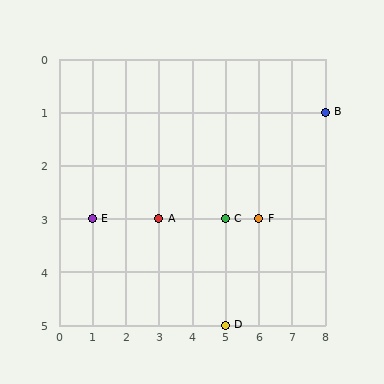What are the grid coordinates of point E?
Point E is at grid coordinates (1, 3).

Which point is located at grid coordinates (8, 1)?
Point B is at (8, 1).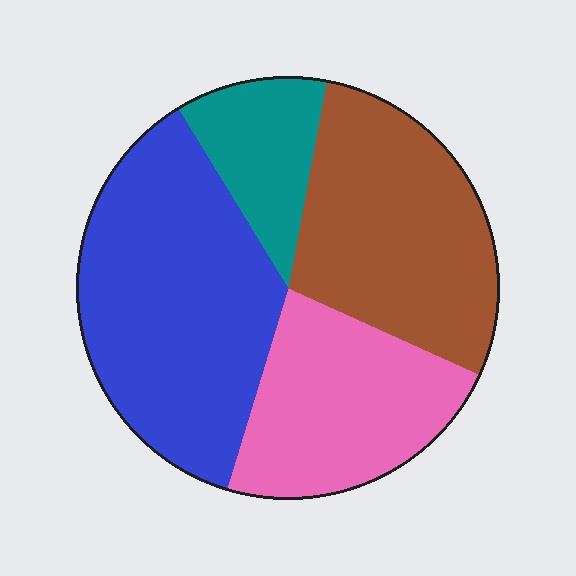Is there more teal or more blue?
Blue.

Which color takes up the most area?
Blue, at roughly 35%.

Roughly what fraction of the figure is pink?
Pink covers roughly 25% of the figure.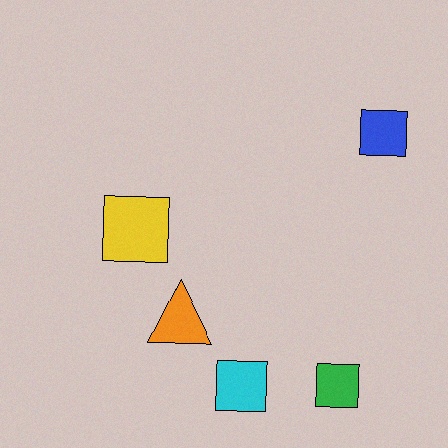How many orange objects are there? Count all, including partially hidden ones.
There is 1 orange object.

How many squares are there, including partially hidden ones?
There are 4 squares.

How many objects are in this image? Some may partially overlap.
There are 5 objects.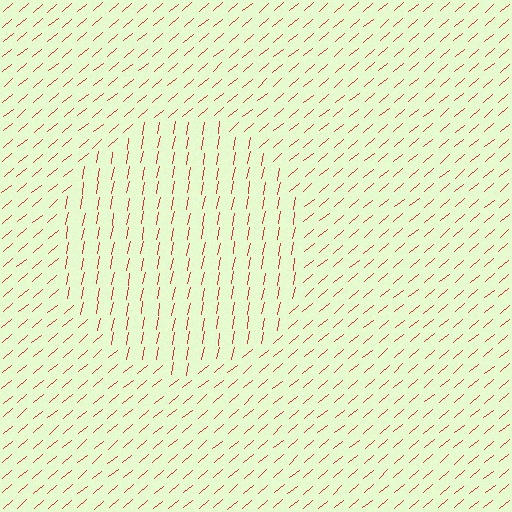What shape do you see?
I see a circle.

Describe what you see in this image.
The image is filled with small red line segments. A circle region in the image has lines oriented differently from the surrounding lines, creating a visible texture boundary.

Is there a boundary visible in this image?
Yes, there is a texture boundary formed by a change in line orientation.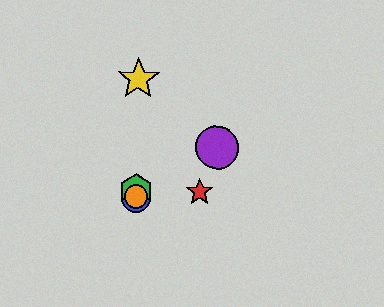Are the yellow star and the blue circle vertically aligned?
Yes, both are at x≈139.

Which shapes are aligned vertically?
The blue circle, the green hexagon, the yellow star, the orange circle are aligned vertically.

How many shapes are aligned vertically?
4 shapes (the blue circle, the green hexagon, the yellow star, the orange circle) are aligned vertically.